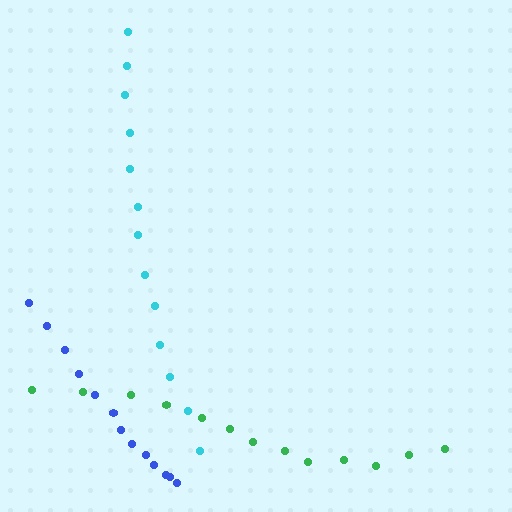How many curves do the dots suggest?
There are 3 distinct paths.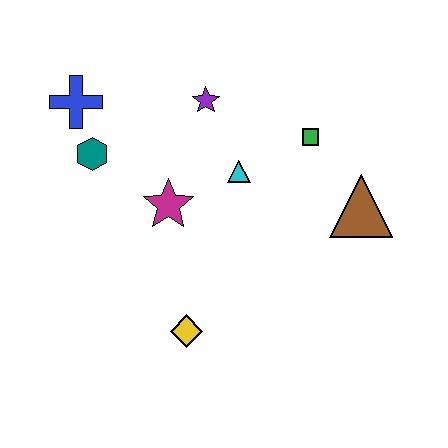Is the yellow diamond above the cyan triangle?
No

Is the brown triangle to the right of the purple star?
Yes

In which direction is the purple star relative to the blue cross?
The purple star is to the right of the blue cross.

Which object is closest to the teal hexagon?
The blue cross is closest to the teal hexagon.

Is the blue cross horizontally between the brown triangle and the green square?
No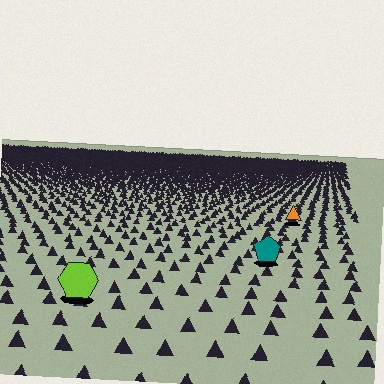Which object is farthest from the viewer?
The orange triangle is farthest from the viewer. It appears smaller and the ground texture around it is denser.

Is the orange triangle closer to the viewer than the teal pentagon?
No. The teal pentagon is closer — you can tell from the texture gradient: the ground texture is coarser near it.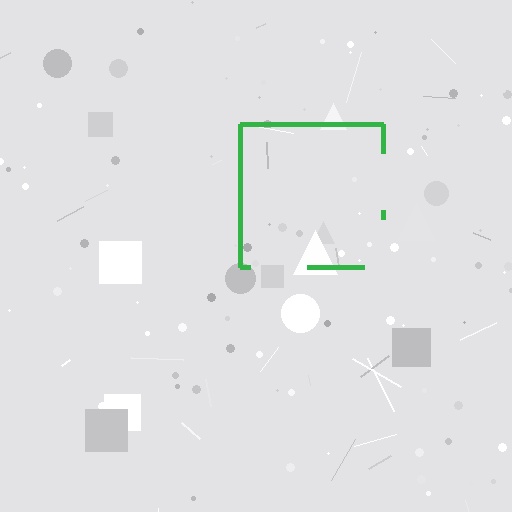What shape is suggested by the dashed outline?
The dashed outline suggests a square.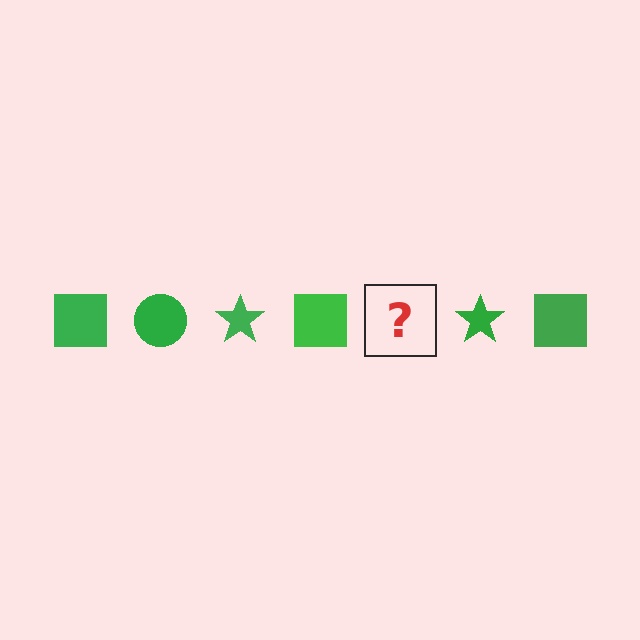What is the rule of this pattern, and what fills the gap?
The rule is that the pattern cycles through square, circle, star shapes in green. The gap should be filled with a green circle.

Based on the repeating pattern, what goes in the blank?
The blank should be a green circle.